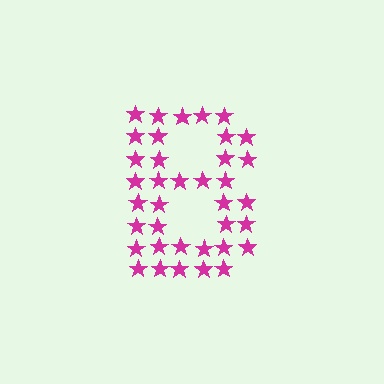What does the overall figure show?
The overall figure shows the letter B.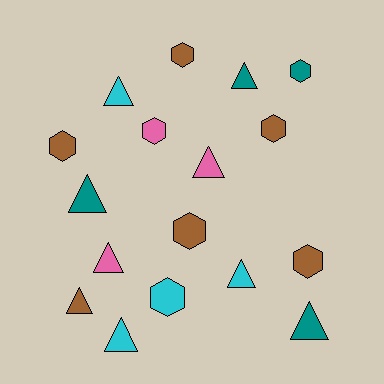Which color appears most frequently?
Brown, with 6 objects.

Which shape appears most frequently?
Triangle, with 9 objects.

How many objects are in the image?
There are 17 objects.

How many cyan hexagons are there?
There is 1 cyan hexagon.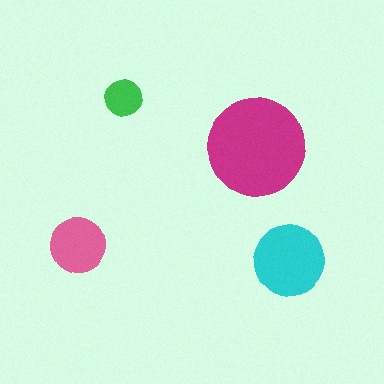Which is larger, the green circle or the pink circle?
The pink one.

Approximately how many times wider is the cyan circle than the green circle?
About 2 times wider.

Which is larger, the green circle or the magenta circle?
The magenta one.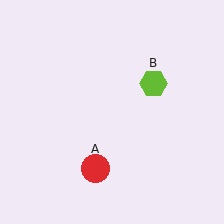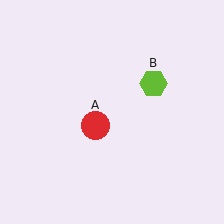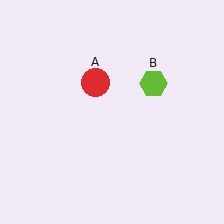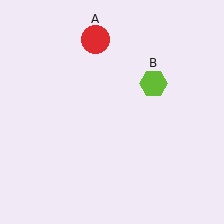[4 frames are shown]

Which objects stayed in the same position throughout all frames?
Lime hexagon (object B) remained stationary.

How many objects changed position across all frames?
1 object changed position: red circle (object A).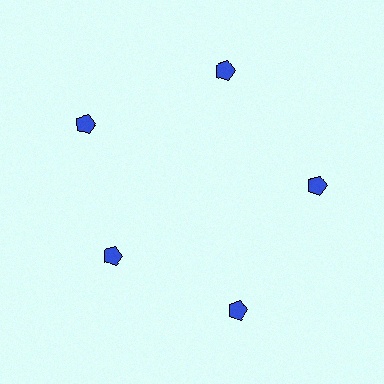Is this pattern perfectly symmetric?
No. The 5 blue pentagons are arranged in a ring, but one element near the 8 o'clock position is pulled inward toward the center, breaking the 5-fold rotational symmetry.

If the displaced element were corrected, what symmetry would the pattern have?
It would have 5-fold rotational symmetry — the pattern would map onto itself every 72 degrees.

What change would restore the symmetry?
The symmetry would be restored by moving it outward, back onto the ring so that all 5 pentagons sit at equal angles and equal distance from the center.